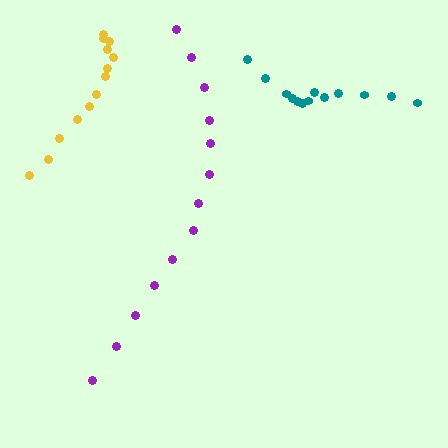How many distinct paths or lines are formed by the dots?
There are 3 distinct paths.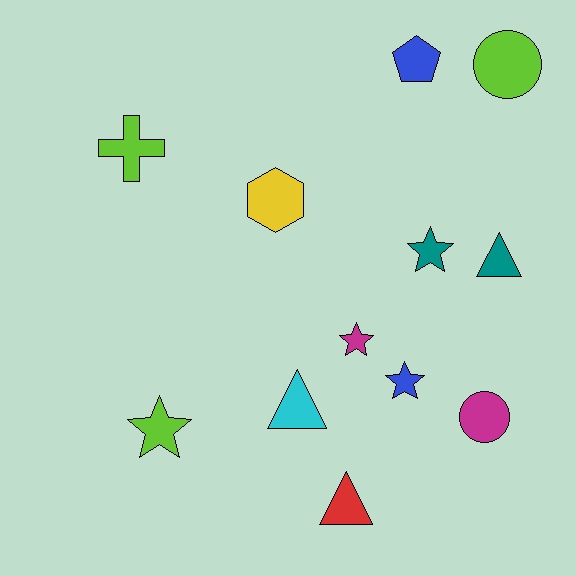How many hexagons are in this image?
There is 1 hexagon.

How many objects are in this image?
There are 12 objects.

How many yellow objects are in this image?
There is 1 yellow object.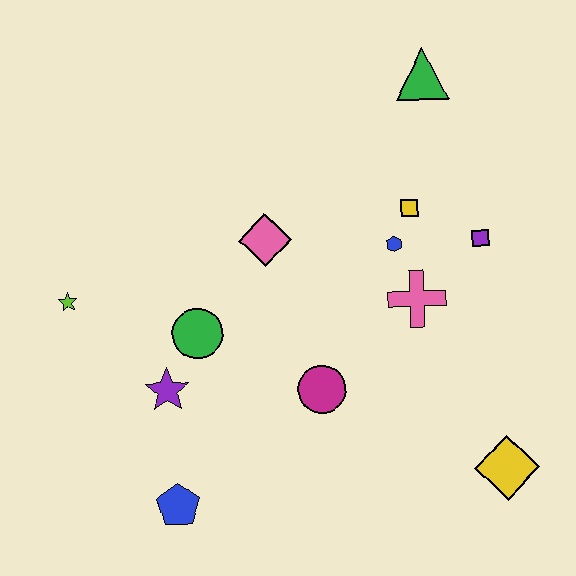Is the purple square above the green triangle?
No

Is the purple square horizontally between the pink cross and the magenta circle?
No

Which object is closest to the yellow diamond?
The pink cross is closest to the yellow diamond.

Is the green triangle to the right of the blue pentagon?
Yes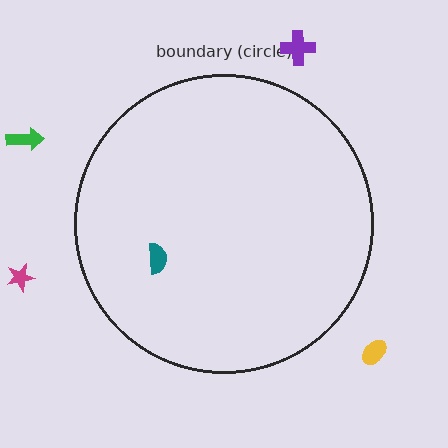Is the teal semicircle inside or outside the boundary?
Inside.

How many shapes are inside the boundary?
1 inside, 4 outside.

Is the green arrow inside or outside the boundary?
Outside.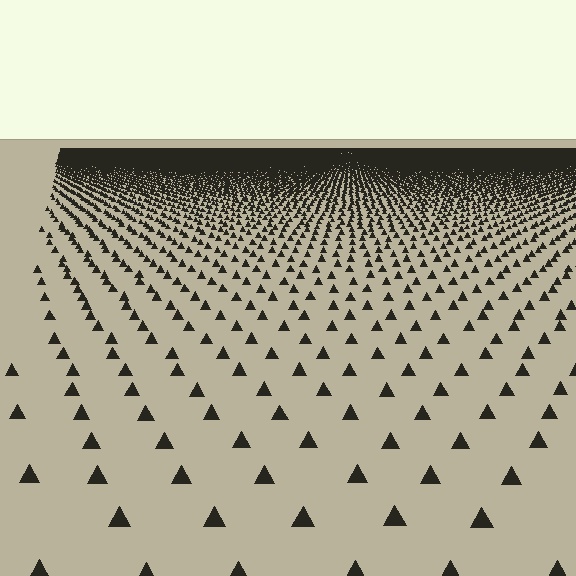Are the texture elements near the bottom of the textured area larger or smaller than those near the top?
Larger. Near the bottom, elements are closer to the viewer and appear at a bigger on-screen size.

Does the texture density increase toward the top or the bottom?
Density increases toward the top.